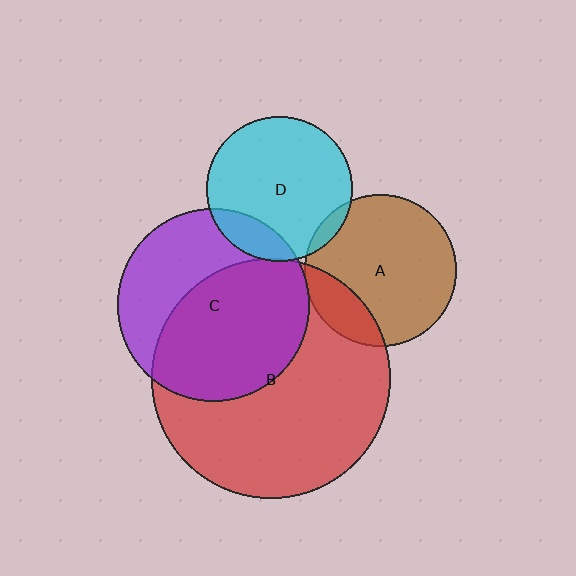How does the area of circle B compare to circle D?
Approximately 2.7 times.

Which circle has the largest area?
Circle B (red).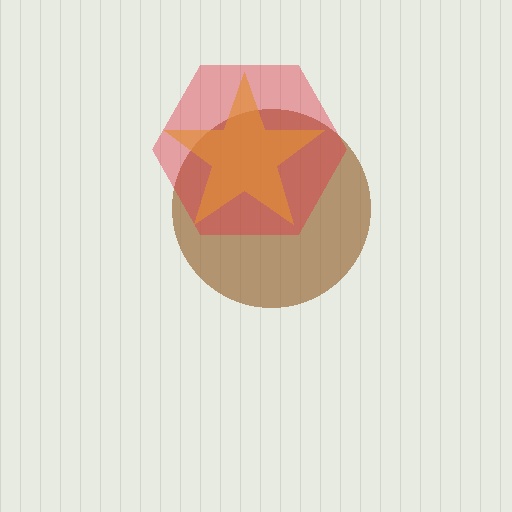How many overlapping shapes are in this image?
There are 3 overlapping shapes in the image.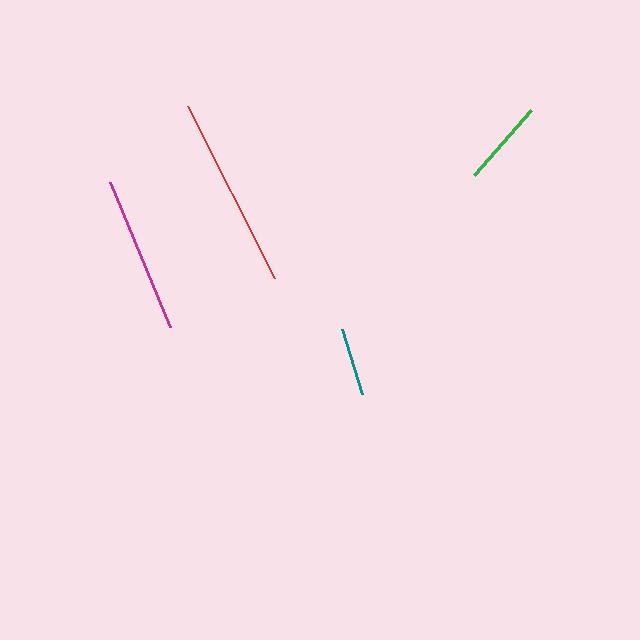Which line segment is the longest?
The red line is the longest at approximately 193 pixels.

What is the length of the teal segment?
The teal segment is approximately 68 pixels long.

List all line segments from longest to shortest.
From longest to shortest: red, magenta, green, teal.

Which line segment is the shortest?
The teal line is the shortest at approximately 68 pixels.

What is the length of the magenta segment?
The magenta segment is approximately 157 pixels long.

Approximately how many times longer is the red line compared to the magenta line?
The red line is approximately 1.2 times the length of the magenta line.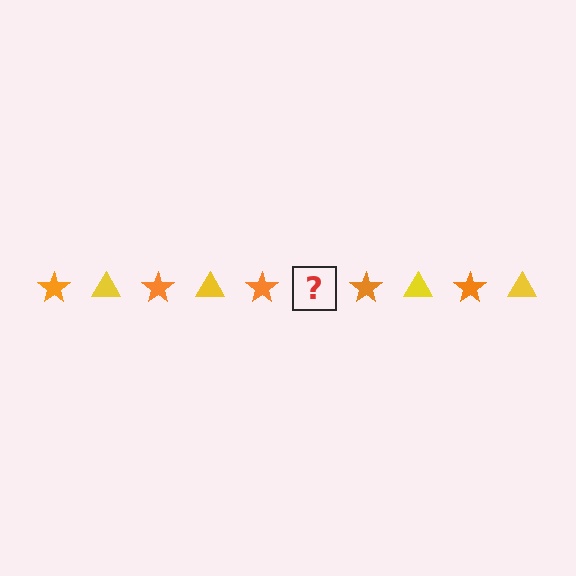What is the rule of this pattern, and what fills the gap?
The rule is that the pattern alternates between orange star and yellow triangle. The gap should be filled with a yellow triangle.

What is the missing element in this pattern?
The missing element is a yellow triangle.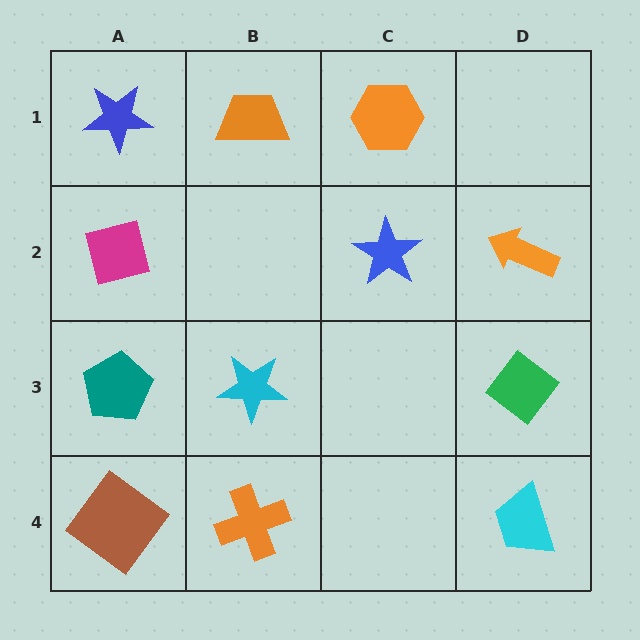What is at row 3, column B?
A cyan star.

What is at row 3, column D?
A green diamond.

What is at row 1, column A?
A blue star.